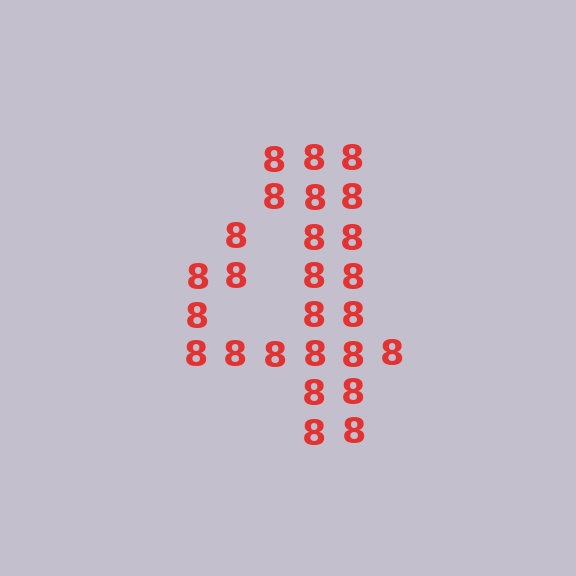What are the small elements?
The small elements are digit 8's.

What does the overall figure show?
The overall figure shows the digit 4.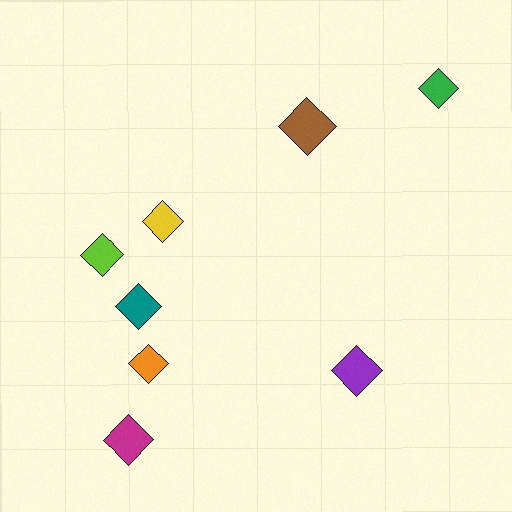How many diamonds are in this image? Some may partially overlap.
There are 8 diamonds.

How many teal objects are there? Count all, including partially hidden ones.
There is 1 teal object.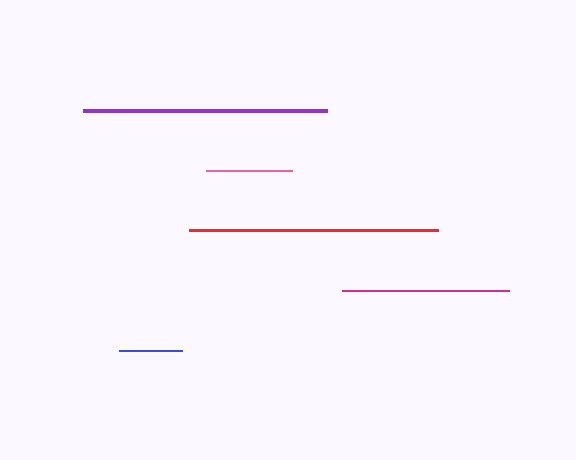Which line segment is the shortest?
The blue line is the shortest at approximately 63 pixels.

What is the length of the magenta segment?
The magenta segment is approximately 167 pixels long.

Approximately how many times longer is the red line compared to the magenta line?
The red line is approximately 1.5 times the length of the magenta line.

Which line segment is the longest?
The red line is the longest at approximately 249 pixels.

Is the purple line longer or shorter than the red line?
The red line is longer than the purple line.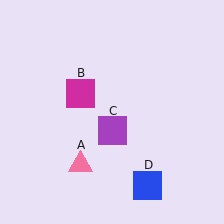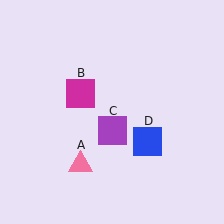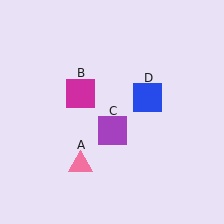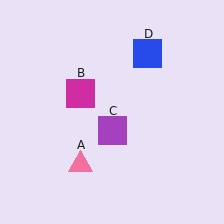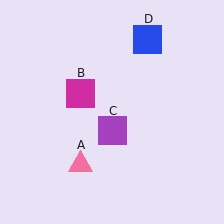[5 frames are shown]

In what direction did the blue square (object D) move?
The blue square (object D) moved up.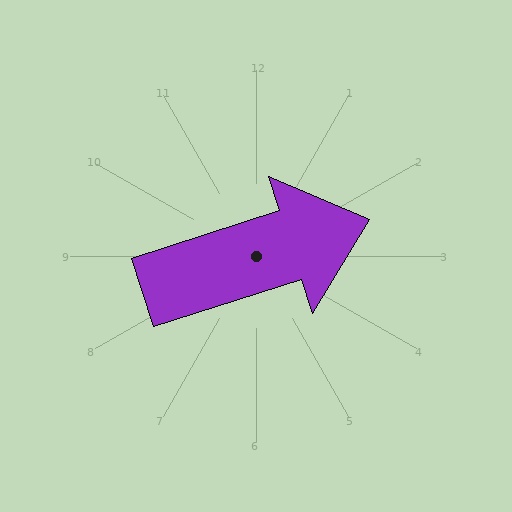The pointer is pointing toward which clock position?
Roughly 2 o'clock.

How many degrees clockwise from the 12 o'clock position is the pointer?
Approximately 72 degrees.